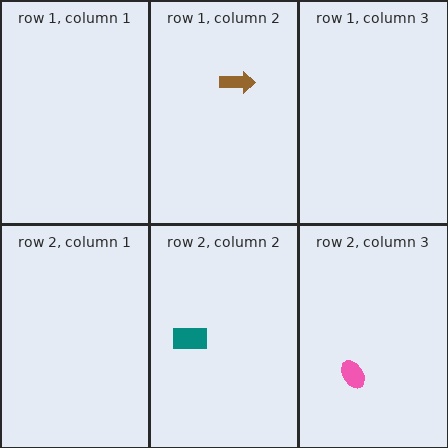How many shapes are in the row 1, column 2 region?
1.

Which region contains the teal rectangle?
The row 2, column 2 region.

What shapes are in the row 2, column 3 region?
The pink ellipse.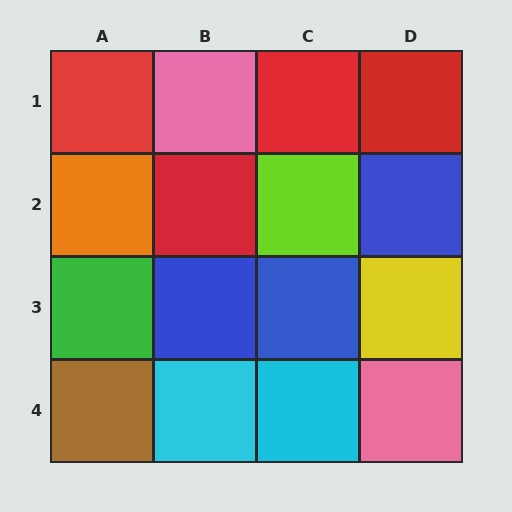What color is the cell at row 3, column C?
Blue.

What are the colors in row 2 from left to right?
Orange, red, lime, blue.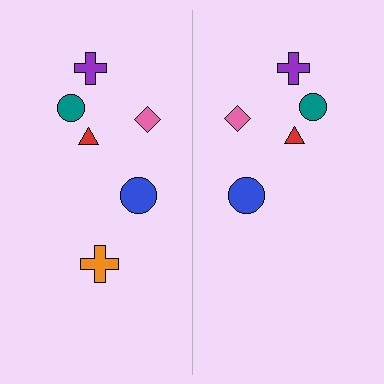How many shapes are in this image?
There are 11 shapes in this image.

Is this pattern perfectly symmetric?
No, the pattern is not perfectly symmetric. A orange cross is missing from the right side.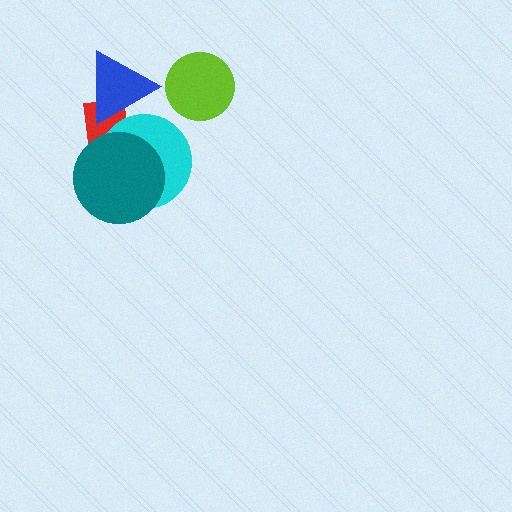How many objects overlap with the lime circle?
0 objects overlap with the lime circle.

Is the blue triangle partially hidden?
Yes, it is partially covered by another shape.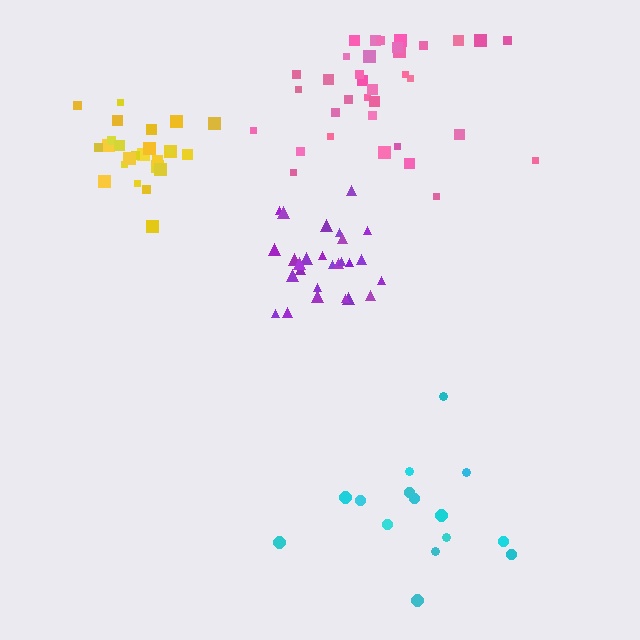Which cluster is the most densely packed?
Purple.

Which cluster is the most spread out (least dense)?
Cyan.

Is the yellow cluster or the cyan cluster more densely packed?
Yellow.